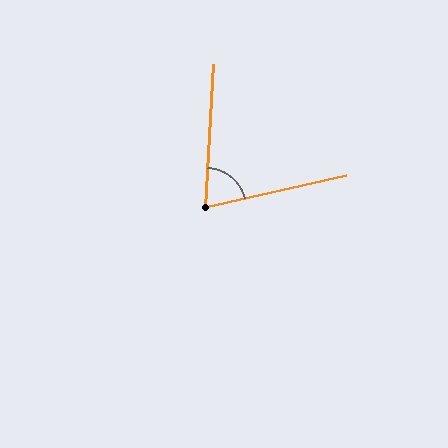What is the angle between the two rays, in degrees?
Approximately 74 degrees.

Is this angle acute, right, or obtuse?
It is acute.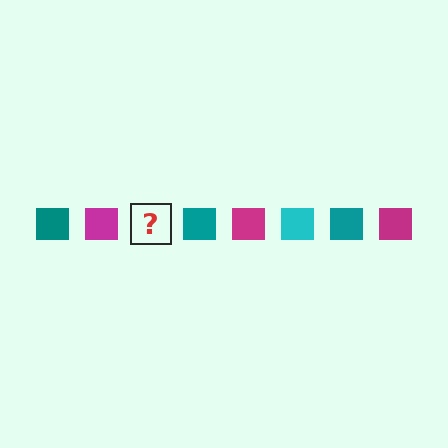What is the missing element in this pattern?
The missing element is a cyan square.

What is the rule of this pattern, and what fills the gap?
The rule is that the pattern cycles through teal, magenta, cyan squares. The gap should be filled with a cyan square.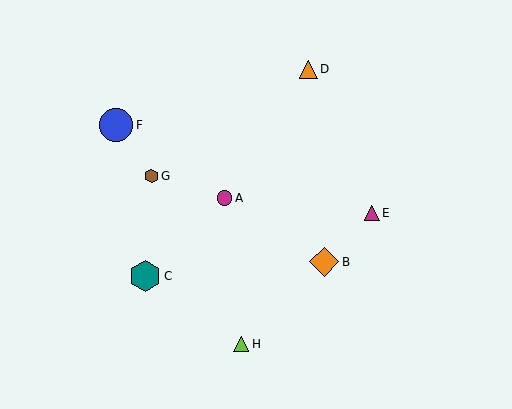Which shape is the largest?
The blue circle (labeled F) is the largest.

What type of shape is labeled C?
Shape C is a teal hexagon.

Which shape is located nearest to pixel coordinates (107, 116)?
The blue circle (labeled F) at (116, 125) is nearest to that location.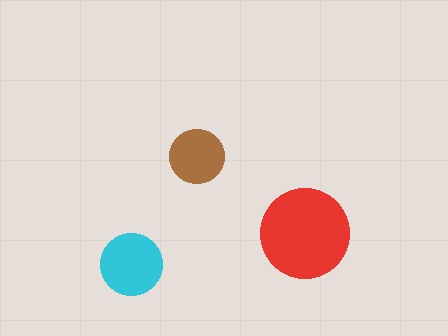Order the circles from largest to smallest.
the red one, the cyan one, the brown one.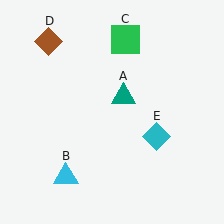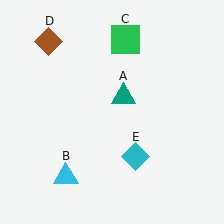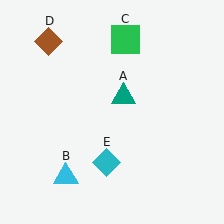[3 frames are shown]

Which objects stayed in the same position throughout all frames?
Teal triangle (object A) and cyan triangle (object B) and green square (object C) and brown diamond (object D) remained stationary.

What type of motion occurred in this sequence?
The cyan diamond (object E) rotated clockwise around the center of the scene.